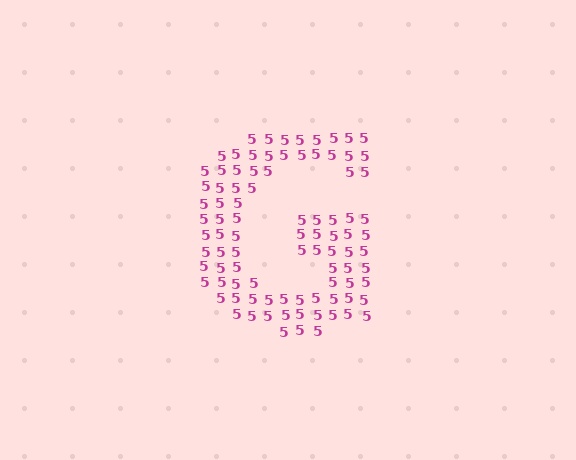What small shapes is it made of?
It is made of small digit 5's.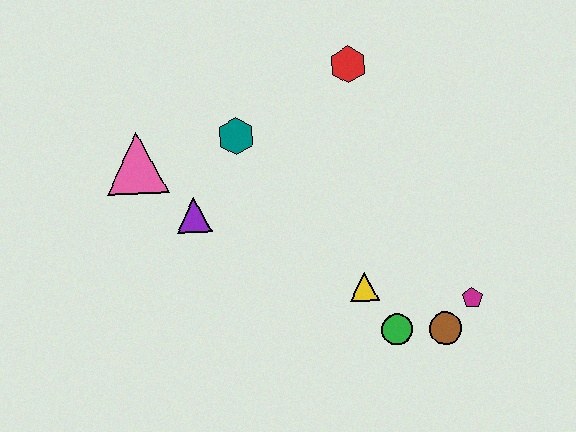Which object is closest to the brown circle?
The magenta pentagon is closest to the brown circle.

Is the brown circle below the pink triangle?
Yes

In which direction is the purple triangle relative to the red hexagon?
The purple triangle is to the left of the red hexagon.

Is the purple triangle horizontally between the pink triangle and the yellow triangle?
Yes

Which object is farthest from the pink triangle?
The magenta pentagon is farthest from the pink triangle.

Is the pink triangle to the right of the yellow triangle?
No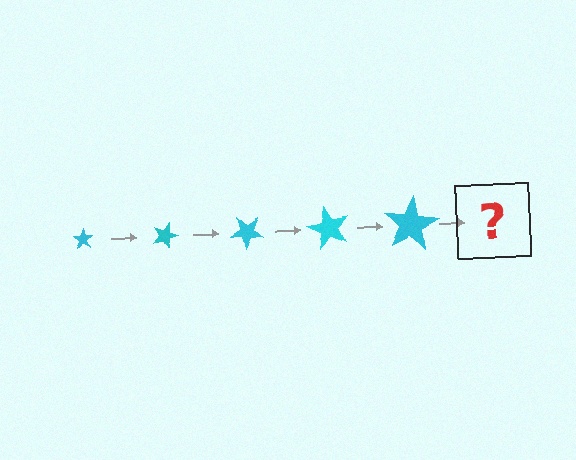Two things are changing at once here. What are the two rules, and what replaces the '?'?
The two rules are that the star grows larger each step and it rotates 20 degrees each step. The '?' should be a star, larger than the previous one and rotated 100 degrees from the start.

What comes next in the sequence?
The next element should be a star, larger than the previous one and rotated 100 degrees from the start.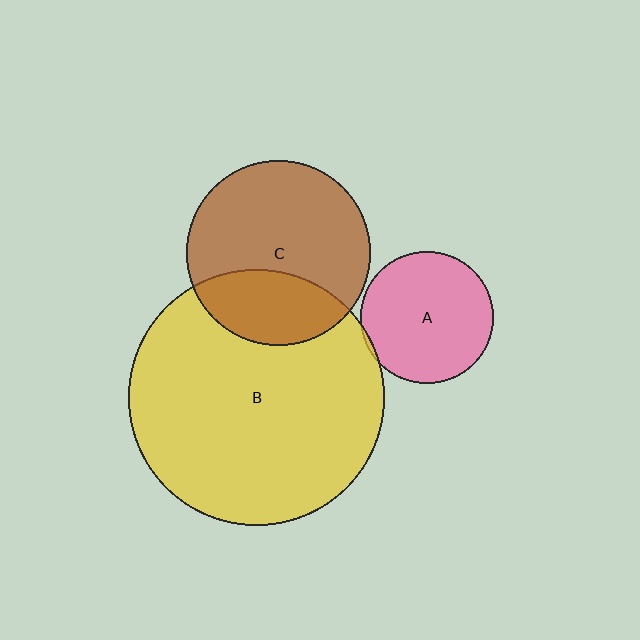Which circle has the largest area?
Circle B (yellow).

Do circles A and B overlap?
Yes.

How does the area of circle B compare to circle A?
Approximately 3.8 times.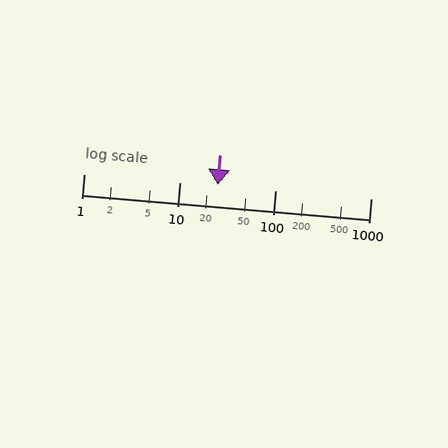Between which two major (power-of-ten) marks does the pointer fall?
The pointer is between 10 and 100.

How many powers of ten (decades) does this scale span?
The scale spans 3 decades, from 1 to 1000.